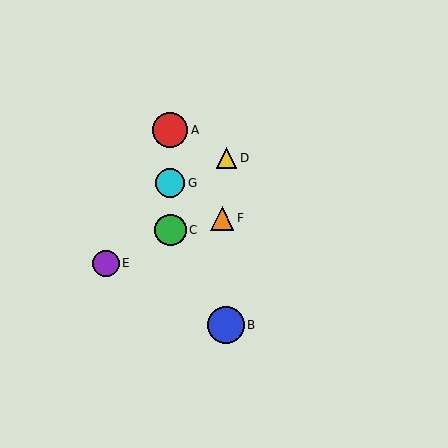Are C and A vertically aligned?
Yes, both are at x≈170.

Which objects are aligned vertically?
Objects A, C, G are aligned vertically.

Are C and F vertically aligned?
No, C is at x≈170 and F is at x≈222.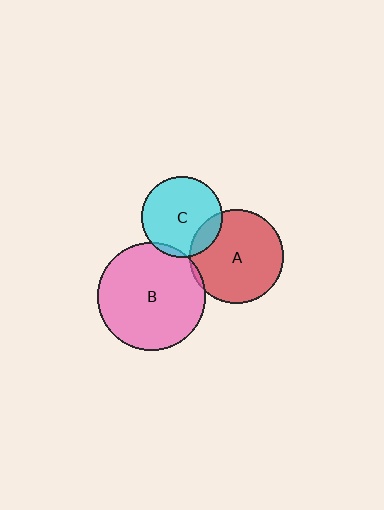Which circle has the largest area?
Circle B (pink).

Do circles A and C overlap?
Yes.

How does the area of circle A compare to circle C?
Approximately 1.3 times.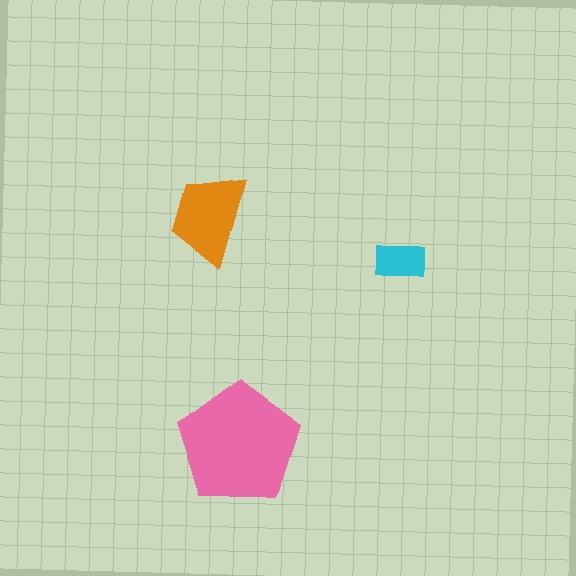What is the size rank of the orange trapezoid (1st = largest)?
2nd.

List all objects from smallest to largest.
The cyan rectangle, the orange trapezoid, the pink pentagon.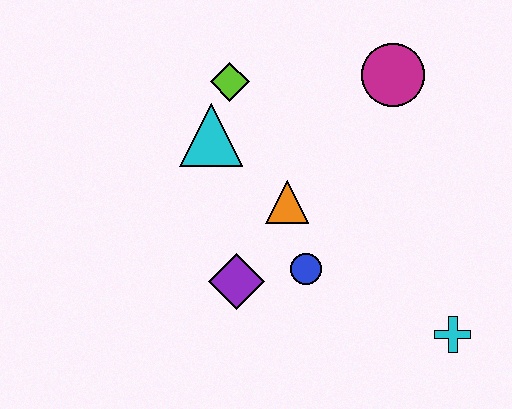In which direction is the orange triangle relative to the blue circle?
The orange triangle is above the blue circle.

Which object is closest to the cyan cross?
The blue circle is closest to the cyan cross.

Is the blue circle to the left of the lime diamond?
No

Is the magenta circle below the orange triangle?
No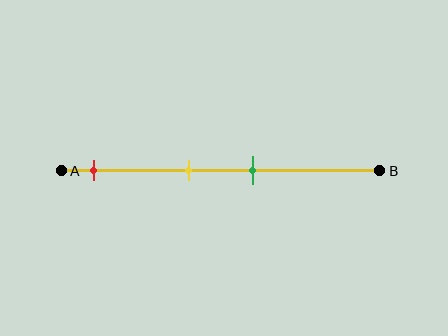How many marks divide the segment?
There are 3 marks dividing the segment.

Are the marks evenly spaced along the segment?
No, the marks are not evenly spaced.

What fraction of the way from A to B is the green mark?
The green mark is approximately 60% (0.6) of the way from A to B.